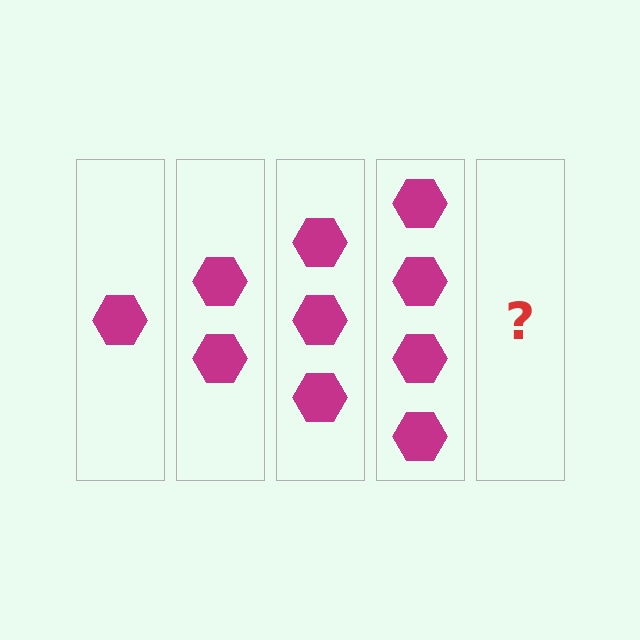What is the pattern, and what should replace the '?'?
The pattern is that each step adds one more hexagon. The '?' should be 5 hexagons.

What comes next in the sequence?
The next element should be 5 hexagons.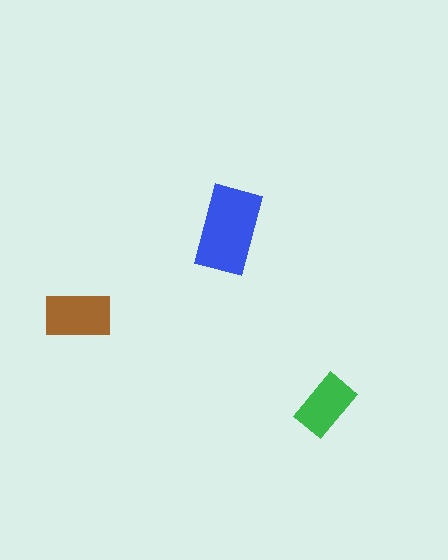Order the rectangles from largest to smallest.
the blue one, the brown one, the green one.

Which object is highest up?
The blue rectangle is topmost.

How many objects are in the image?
There are 3 objects in the image.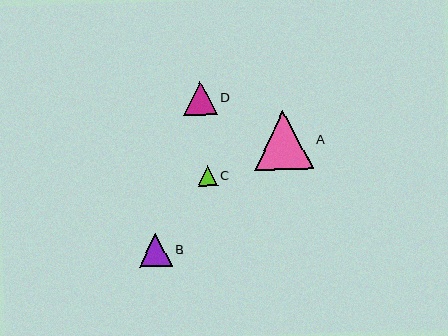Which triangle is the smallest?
Triangle C is the smallest with a size of approximately 20 pixels.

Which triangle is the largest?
Triangle A is the largest with a size of approximately 59 pixels.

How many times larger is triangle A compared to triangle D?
Triangle A is approximately 1.7 times the size of triangle D.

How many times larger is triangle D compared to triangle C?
Triangle D is approximately 1.7 times the size of triangle C.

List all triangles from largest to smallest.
From largest to smallest: A, D, B, C.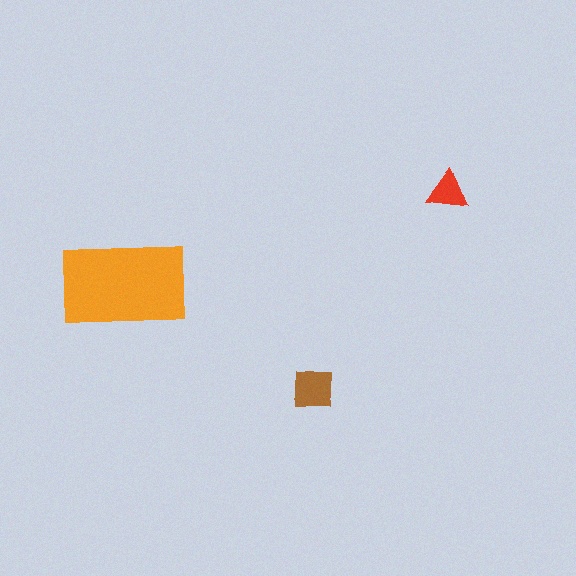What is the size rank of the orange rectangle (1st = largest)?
1st.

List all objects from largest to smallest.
The orange rectangle, the brown square, the red triangle.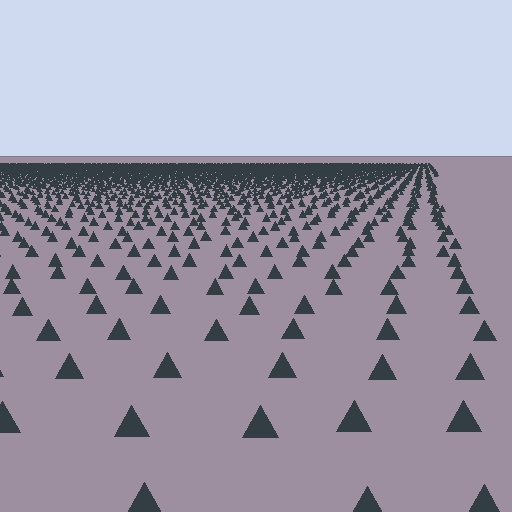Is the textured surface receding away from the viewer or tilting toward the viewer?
The surface is receding away from the viewer. Texture elements get smaller and denser toward the top.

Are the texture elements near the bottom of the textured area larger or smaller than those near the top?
Larger. Near the bottom, elements are closer to the viewer and appear at a bigger on-screen size.